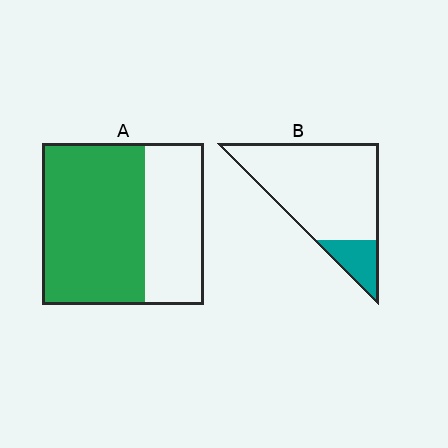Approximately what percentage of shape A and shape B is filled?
A is approximately 65% and B is approximately 15%.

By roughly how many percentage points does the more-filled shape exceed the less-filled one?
By roughly 45 percentage points (A over B).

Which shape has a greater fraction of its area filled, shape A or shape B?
Shape A.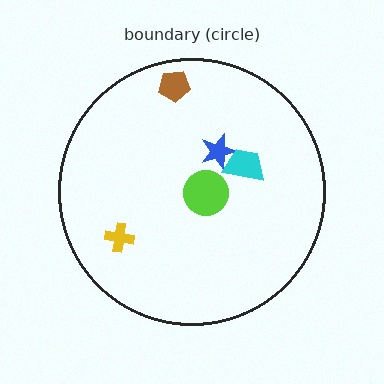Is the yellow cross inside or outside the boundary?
Inside.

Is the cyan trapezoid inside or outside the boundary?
Inside.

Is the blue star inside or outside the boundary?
Inside.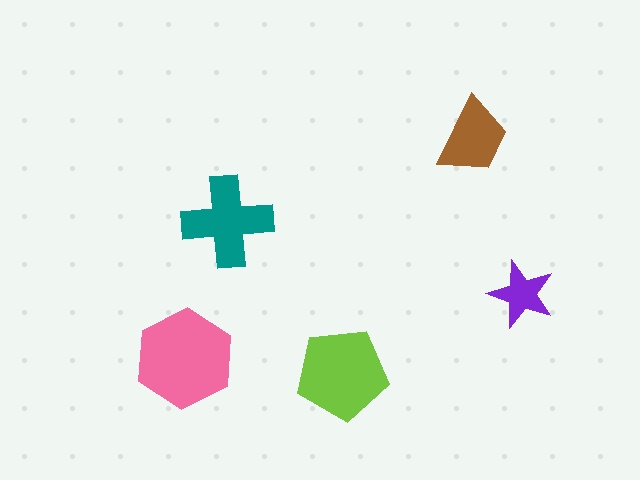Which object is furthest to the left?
The pink hexagon is leftmost.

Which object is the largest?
The pink hexagon.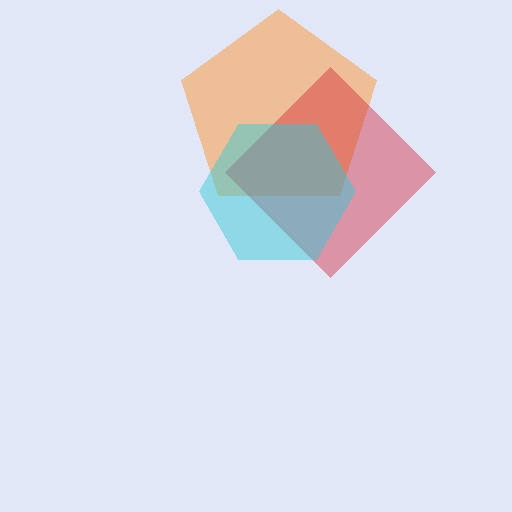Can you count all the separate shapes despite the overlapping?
Yes, there are 3 separate shapes.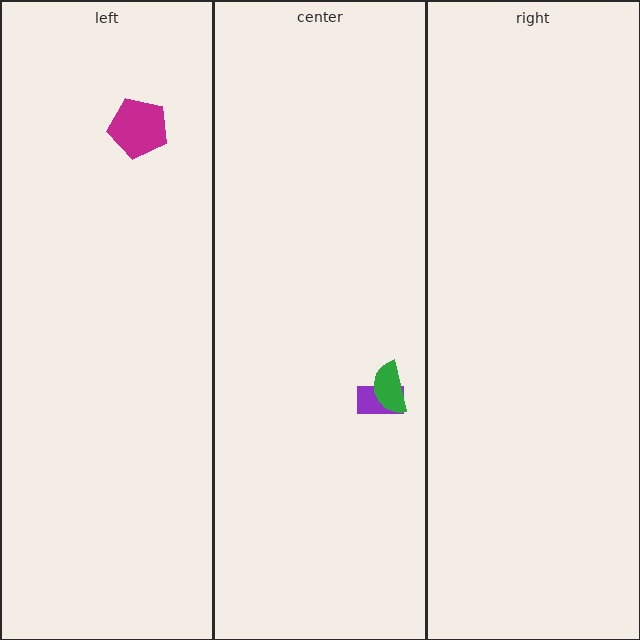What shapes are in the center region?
The purple rectangle, the green semicircle.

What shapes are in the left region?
The magenta pentagon.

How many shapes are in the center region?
2.